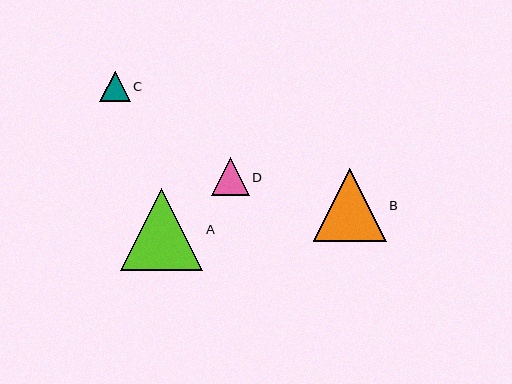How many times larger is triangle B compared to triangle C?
Triangle B is approximately 2.4 times the size of triangle C.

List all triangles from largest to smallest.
From largest to smallest: A, B, D, C.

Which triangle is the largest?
Triangle A is the largest with a size of approximately 82 pixels.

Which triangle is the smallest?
Triangle C is the smallest with a size of approximately 30 pixels.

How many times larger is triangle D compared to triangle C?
Triangle D is approximately 1.3 times the size of triangle C.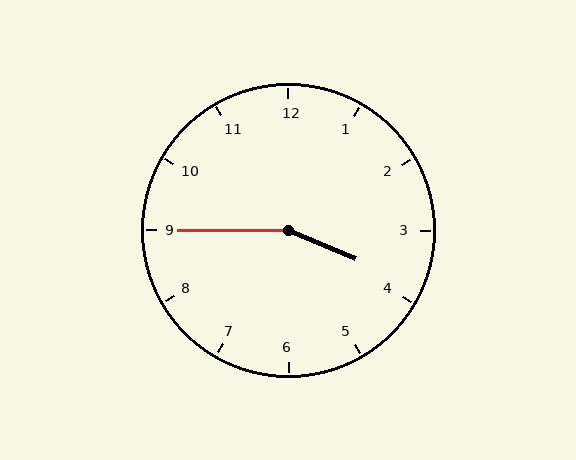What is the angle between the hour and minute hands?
Approximately 158 degrees.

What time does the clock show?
3:45.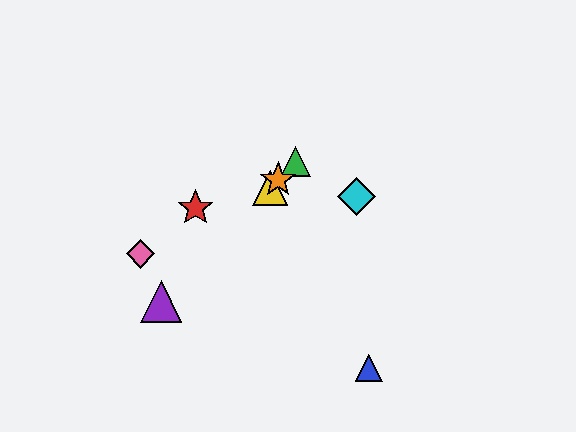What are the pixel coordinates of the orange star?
The orange star is at (278, 180).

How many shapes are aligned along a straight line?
4 shapes (the green triangle, the yellow triangle, the purple triangle, the orange star) are aligned along a straight line.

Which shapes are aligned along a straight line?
The green triangle, the yellow triangle, the purple triangle, the orange star are aligned along a straight line.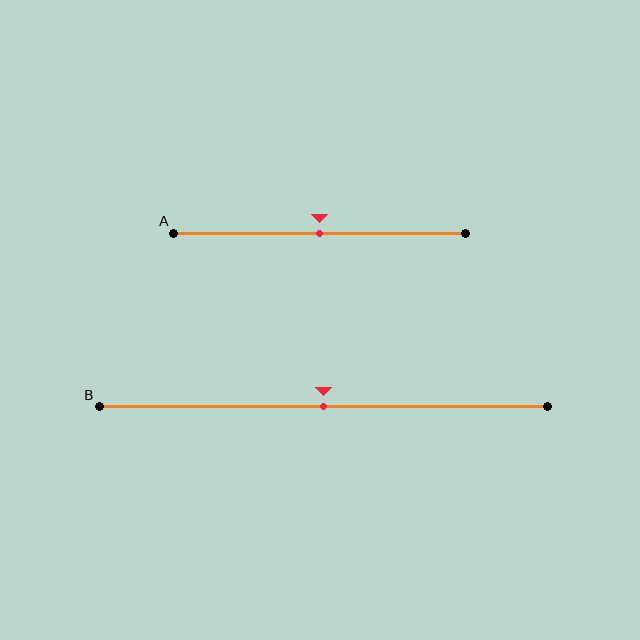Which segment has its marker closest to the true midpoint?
Segment A has its marker closest to the true midpoint.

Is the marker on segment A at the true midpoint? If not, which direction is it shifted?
Yes, the marker on segment A is at the true midpoint.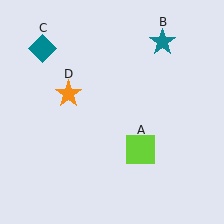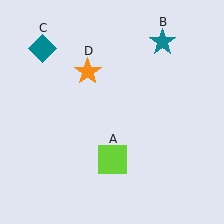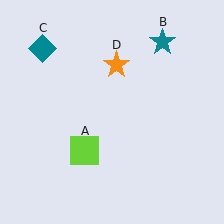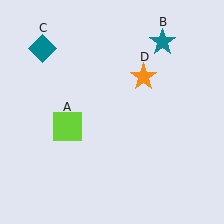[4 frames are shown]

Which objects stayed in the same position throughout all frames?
Teal star (object B) and teal diamond (object C) remained stationary.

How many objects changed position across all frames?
2 objects changed position: lime square (object A), orange star (object D).